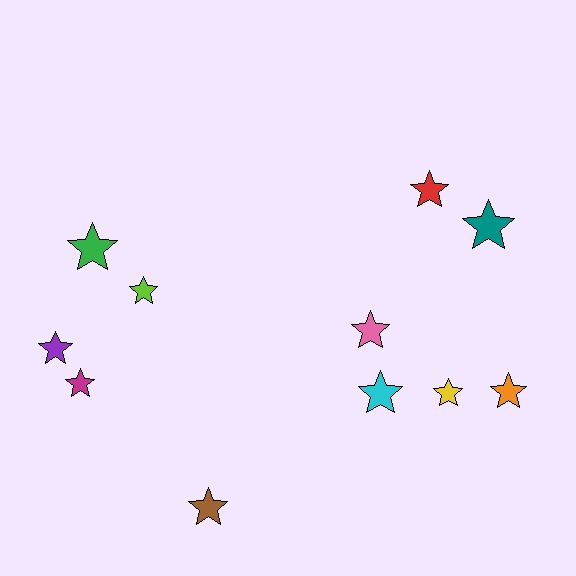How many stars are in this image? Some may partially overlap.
There are 11 stars.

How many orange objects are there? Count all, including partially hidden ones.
There is 1 orange object.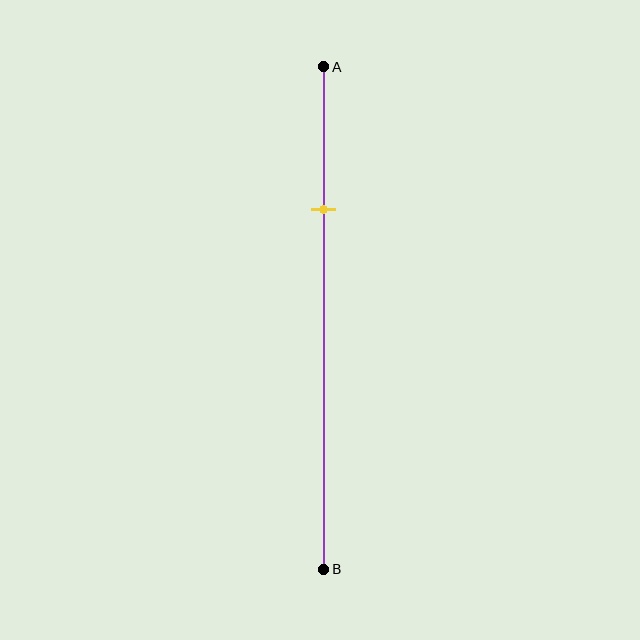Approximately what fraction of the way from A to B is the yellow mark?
The yellow mark is approximately 30% of the way from A to B.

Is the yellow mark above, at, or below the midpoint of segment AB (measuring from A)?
The yellow mark is above the midpoint of segment AB.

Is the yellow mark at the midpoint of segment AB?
No, the mark is at about 30% from A, not at the 50% midpoint.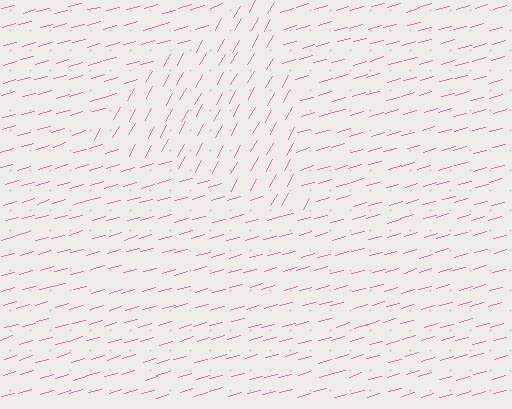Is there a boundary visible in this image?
Yes, there is a texture boundary formed by a change in line orientation.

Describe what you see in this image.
The image is filled with small pink line segments. A triangle region in the image has lines oriented differently from the surrounding lines, creating a visible texture boundary.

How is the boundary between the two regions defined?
The boundary is defined purely by a change in line orientation (approximately 45 degrees difference). All lines are the same color and thickness.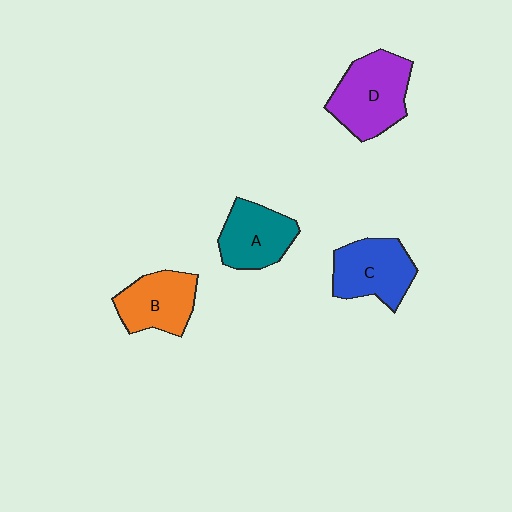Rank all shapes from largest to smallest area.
From largest to smallest: D (purple), C (blue), B (orange), A (teal).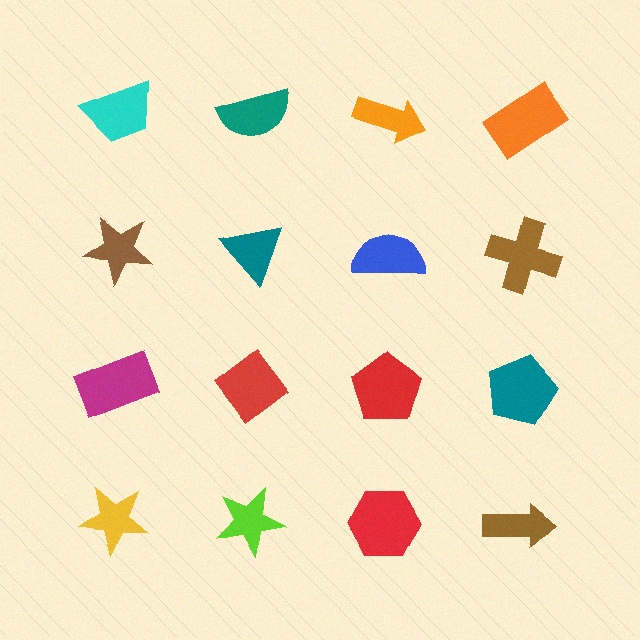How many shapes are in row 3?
4 shapes.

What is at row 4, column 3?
A red hexagon.